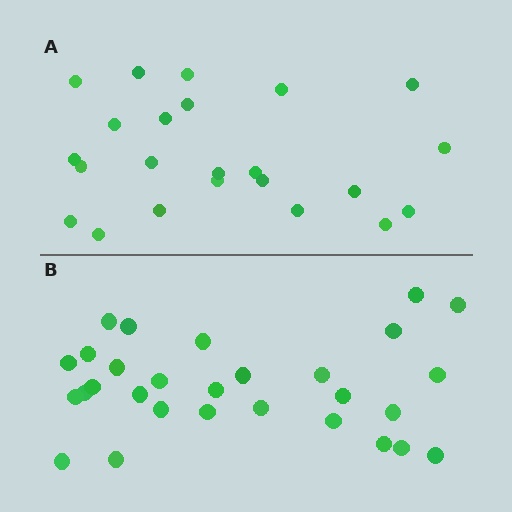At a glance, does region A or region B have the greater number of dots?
Region B (the bottom region) has more dots.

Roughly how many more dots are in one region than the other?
Region B has about 6 more dots than region A.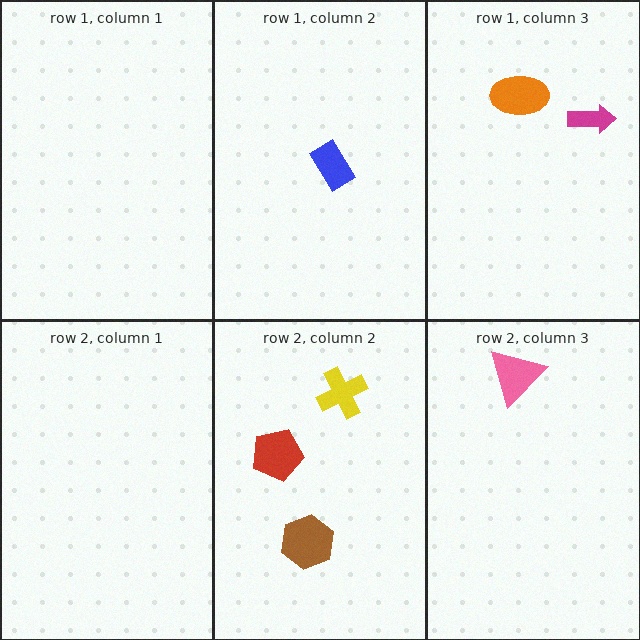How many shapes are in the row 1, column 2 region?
1.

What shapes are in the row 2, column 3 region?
The pink triangle.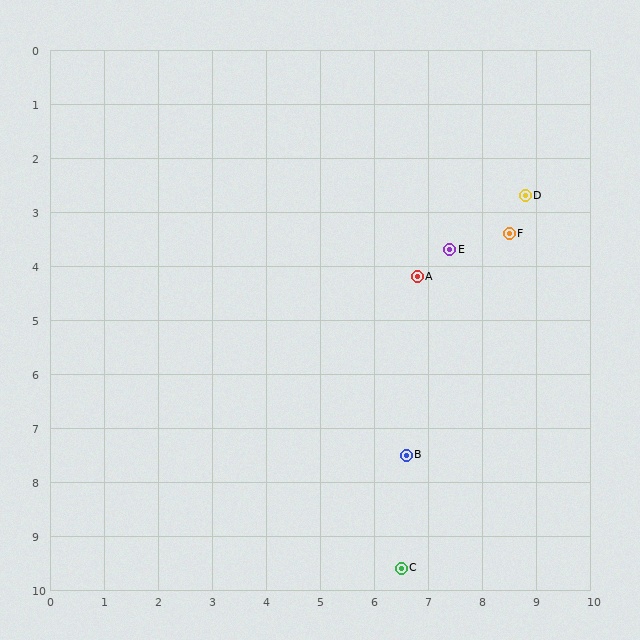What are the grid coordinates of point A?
Point A is at approximately (6.8, 4.2).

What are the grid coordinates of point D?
Point D is at approximately (8.8, 2.7).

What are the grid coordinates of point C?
Point C is at approximately (6.5, 9.6).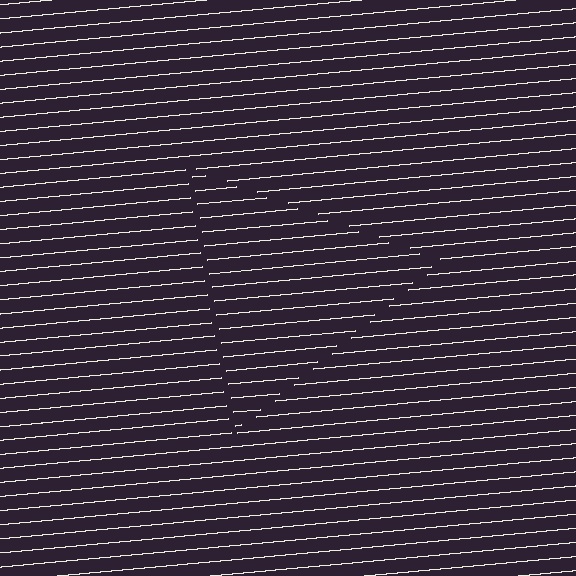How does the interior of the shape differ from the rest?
The interior of the shape contains the same grating, shifted by half a period — the contour is defined by the phase discontinuity where line-ends from the inner and outer gratings abut.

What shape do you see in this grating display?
An illusory triangle. The interior of the shape contains the same grating, shifted by half a period — the contour is defined by the phase discontinuity where line-ends from the inner and outer gratings abut.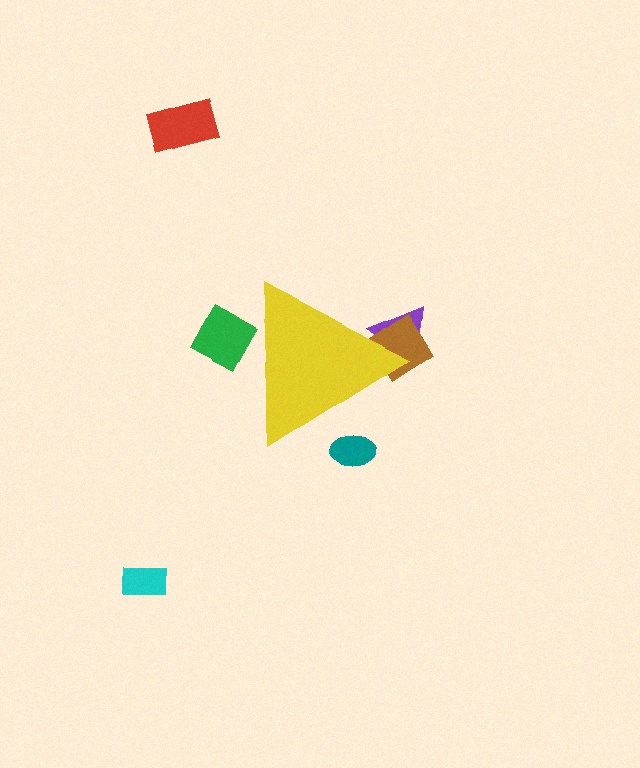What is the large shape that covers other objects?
A yellow triangle.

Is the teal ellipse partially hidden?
Yes, the teal ellipse is partially hidden behind the yellow triangle.